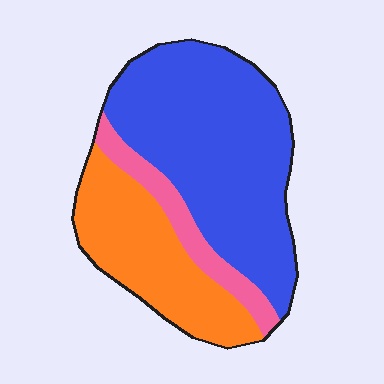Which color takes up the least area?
Pink, at roughly 10%.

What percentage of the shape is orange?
Orange takes up about one third (1/3) of the shape.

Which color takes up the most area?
Blue, at roughly 60%.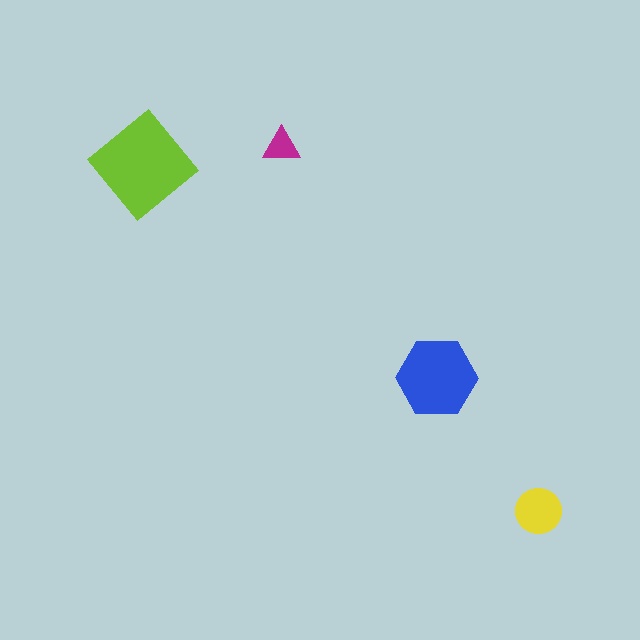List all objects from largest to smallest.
The lime diamond, the blue hexagon, the yellow circle, the magenta triangle.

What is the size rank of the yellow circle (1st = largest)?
3rd.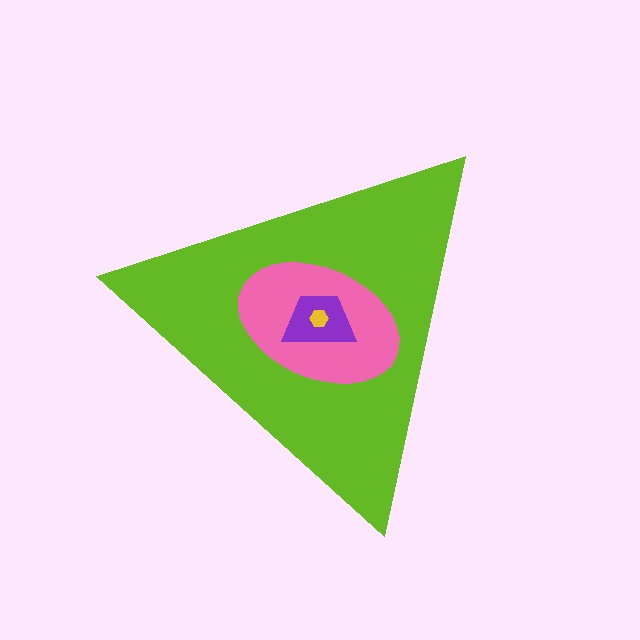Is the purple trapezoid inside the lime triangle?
Yes.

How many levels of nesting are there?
4.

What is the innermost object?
The yellow hexagon.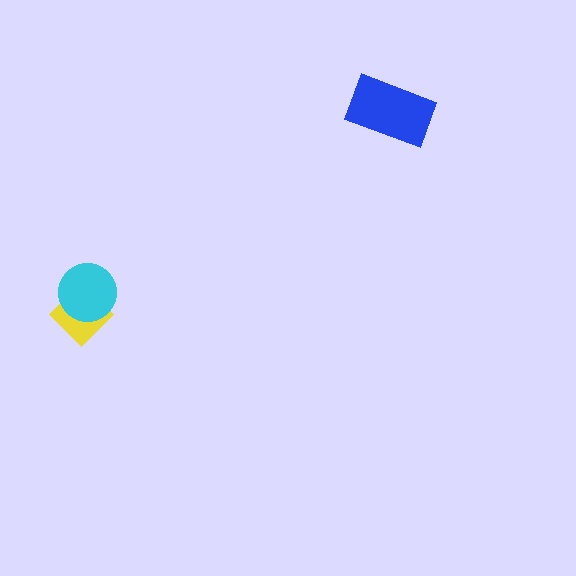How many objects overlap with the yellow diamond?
1 object overlaps with the yellow diamond.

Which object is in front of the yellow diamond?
The cyan circle is in front of the yellow diamond.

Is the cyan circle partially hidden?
No, no other shape covers it.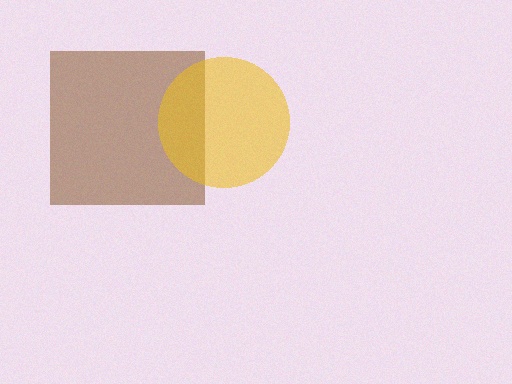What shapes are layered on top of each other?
The layered shapes are: a brown square, a yellow circle.